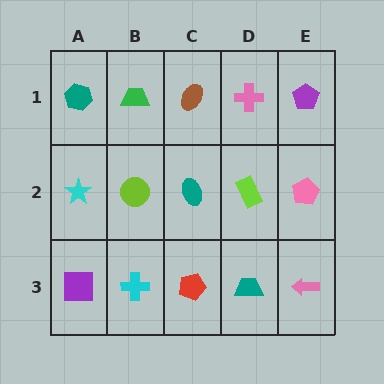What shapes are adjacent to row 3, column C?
A teal ellipse (row 2, column C), a cyan cross (row 3, column B), a teal trapezoid (row 3, column D).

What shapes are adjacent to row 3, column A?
A cyan star (row 2, column A), a cyan cross (row 3, column B).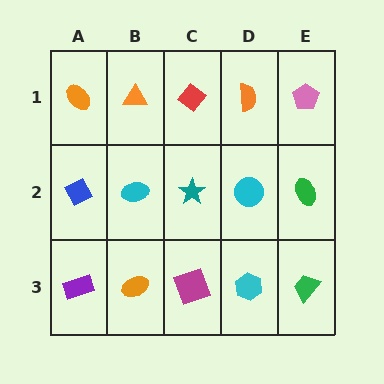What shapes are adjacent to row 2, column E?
A pink pentagon (row 1, column E), a green trapezoid (row 3, column E), a cyan circle (row 2, column D).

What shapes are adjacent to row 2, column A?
An orange ellipse (row 1, column A), a purple rectangle (row 3, column A), a cyan ellipse (row 2, column B).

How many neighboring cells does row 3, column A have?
2.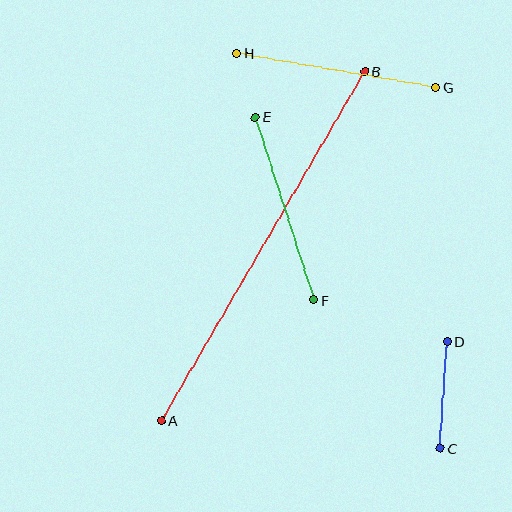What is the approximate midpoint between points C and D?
The midpoint is at approximately (444, 395) pixels.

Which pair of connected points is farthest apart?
Points A and B are farthest apart.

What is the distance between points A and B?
The distance is approximately 404 pixels.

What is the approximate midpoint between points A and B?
The midpoint is at approximately (263, 246) pixels.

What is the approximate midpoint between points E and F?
The midpoint is at approximately (285, 209) pixels.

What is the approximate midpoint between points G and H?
The midpoint is at approximately (336, 70) pixels.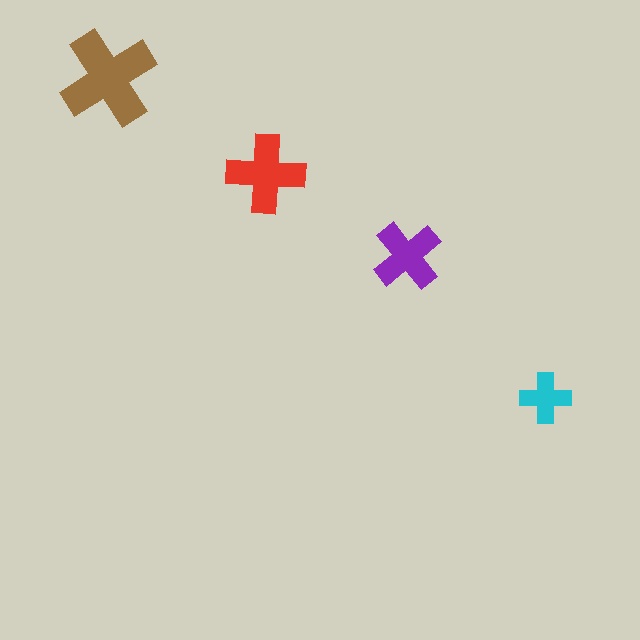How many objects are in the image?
There are 4 objects in the image.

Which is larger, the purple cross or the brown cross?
The brown one.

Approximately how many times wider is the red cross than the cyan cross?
About 1.5 times wider.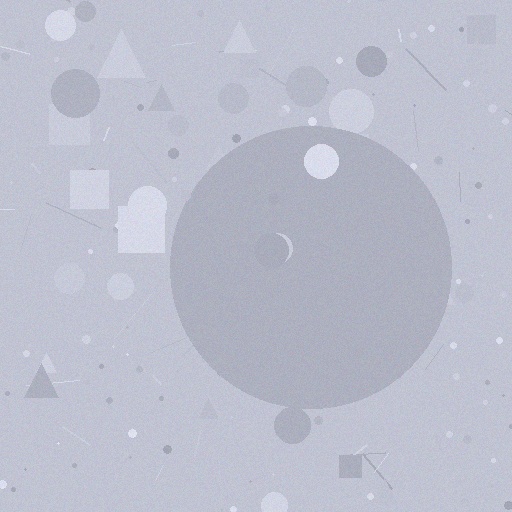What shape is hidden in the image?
A circle is hidden in the image.